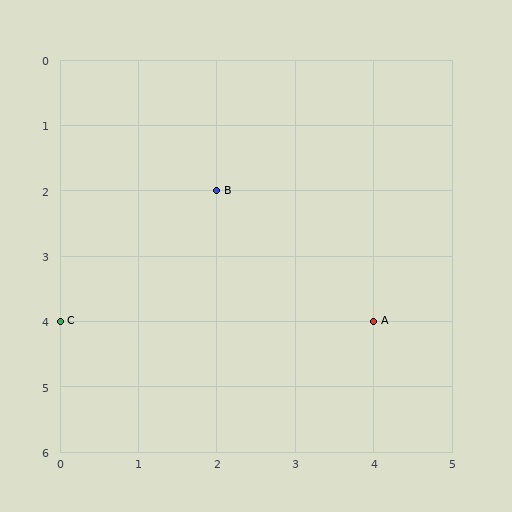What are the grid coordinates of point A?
Point A is at grid coordinates (4, 4).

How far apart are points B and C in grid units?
Points B and C are 2 columns and 2 rows apart (about 2.8 grid units diagonally).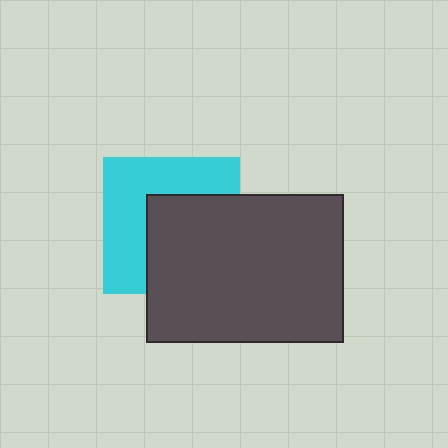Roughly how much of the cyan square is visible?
About half of it is visible (roughly 49%).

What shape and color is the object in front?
The object in front is a dark gray rectangle.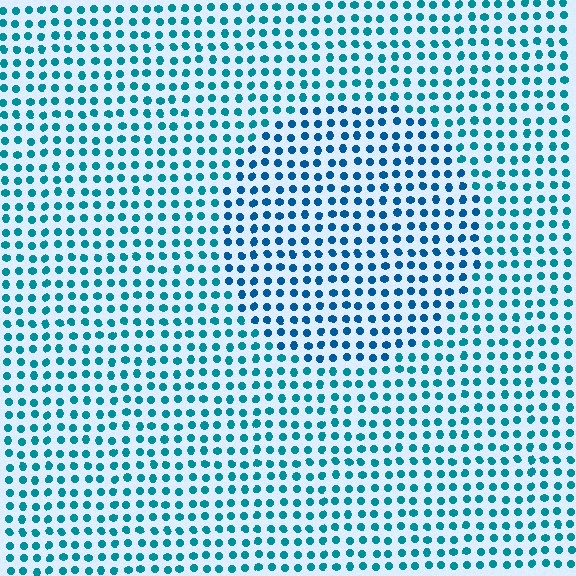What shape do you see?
I see a circle.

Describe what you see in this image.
The image is filled with small teal elements in a uniform arrangement. A circle-shaped region is visible where the elements are tinted to a slightly different hue, forming a subtle color boundary.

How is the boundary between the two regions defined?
The boundary is defined purely by a slight shift in hue (about 21 degrees). Spacing, size, and orientation are identical on both sides.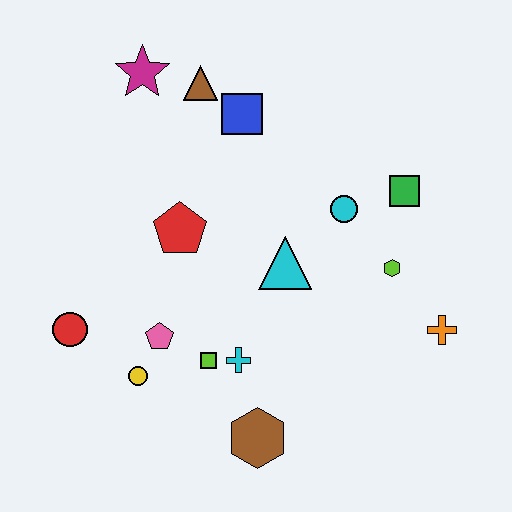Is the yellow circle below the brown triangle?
Yes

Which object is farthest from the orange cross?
The magenta star is farthest from the orange cross.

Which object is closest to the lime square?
The cyan cross is closest to the lime square.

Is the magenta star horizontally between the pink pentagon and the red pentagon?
No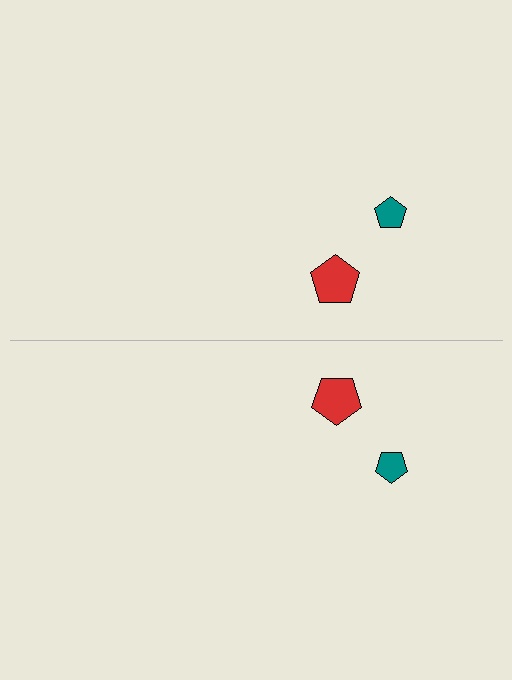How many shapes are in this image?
There are 4 shapes in this image.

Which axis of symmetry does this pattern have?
The pattern has a horizontal axis of symmetry running through the center of the image.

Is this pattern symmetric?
Yes, this pattern has bilateral (reflection) symmetry.